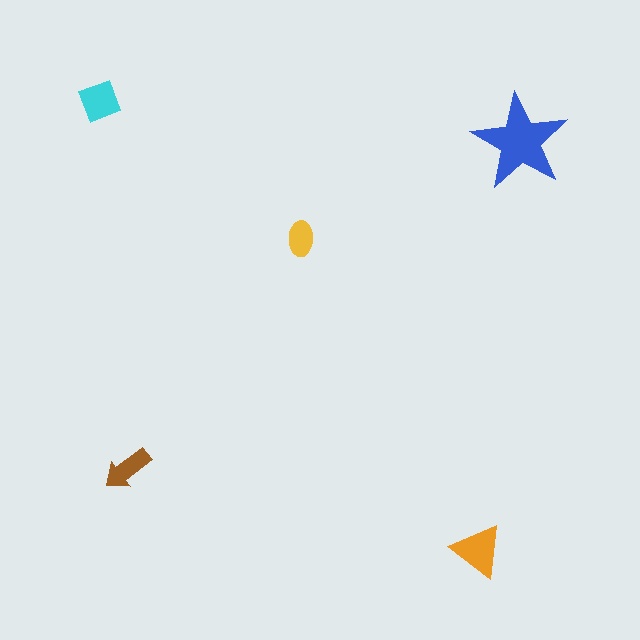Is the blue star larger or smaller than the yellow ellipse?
Larger.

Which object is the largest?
The blue star.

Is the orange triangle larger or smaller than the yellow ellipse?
Larger.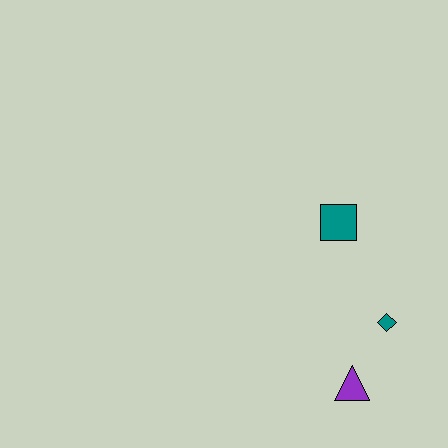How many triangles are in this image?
There is 1 triangle.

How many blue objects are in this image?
There are no blue objects.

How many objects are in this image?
There are 3 objects.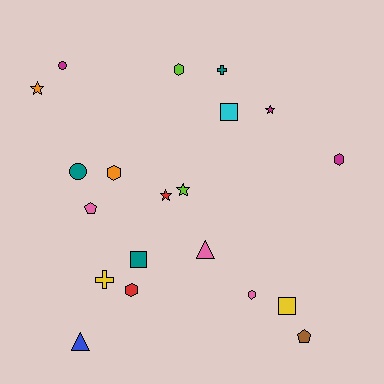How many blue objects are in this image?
There is 1 blue object.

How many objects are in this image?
There are 20 objects.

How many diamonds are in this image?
There are no diamonds.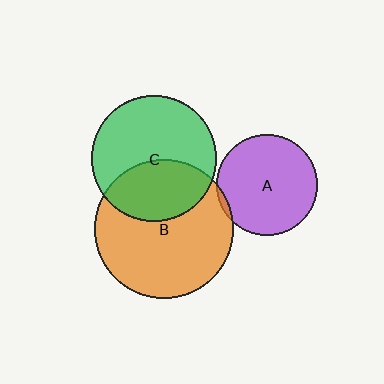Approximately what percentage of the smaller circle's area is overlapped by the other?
Approximately 40%.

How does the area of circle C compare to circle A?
Approximately 1.5 times.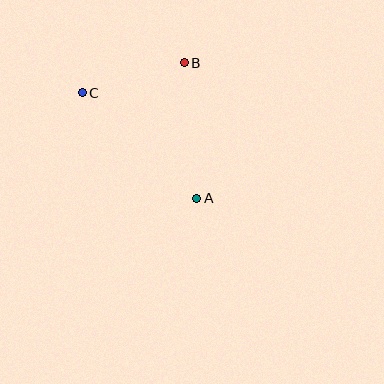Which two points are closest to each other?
Points B and C are closest to each other.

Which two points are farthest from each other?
Points A and C are farthest from each other.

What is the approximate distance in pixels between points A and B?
The distance between A and B is approximately 136 pixels.